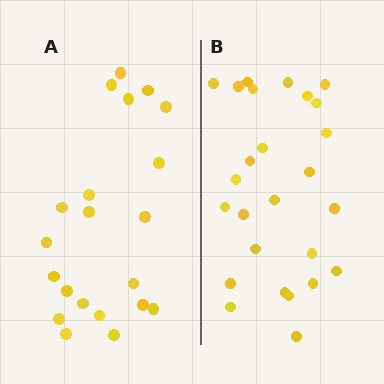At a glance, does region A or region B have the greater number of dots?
Region B (the right region) has more dots.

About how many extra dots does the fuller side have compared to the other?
Region B has about 5 more dots than region A.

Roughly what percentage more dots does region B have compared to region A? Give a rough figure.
About 25% more.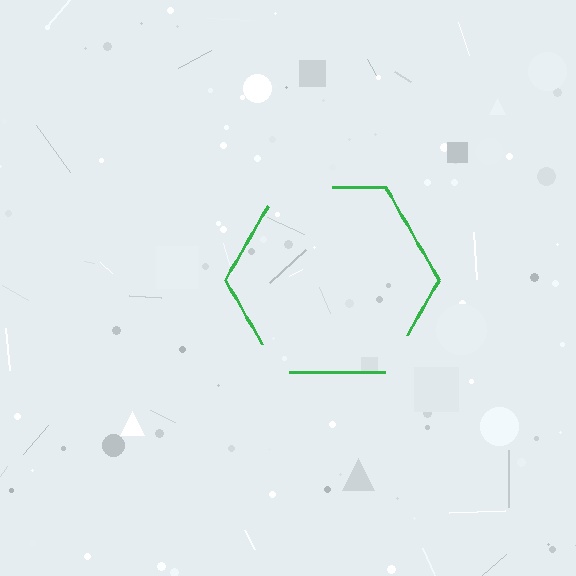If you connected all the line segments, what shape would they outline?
They would outline a hexagon.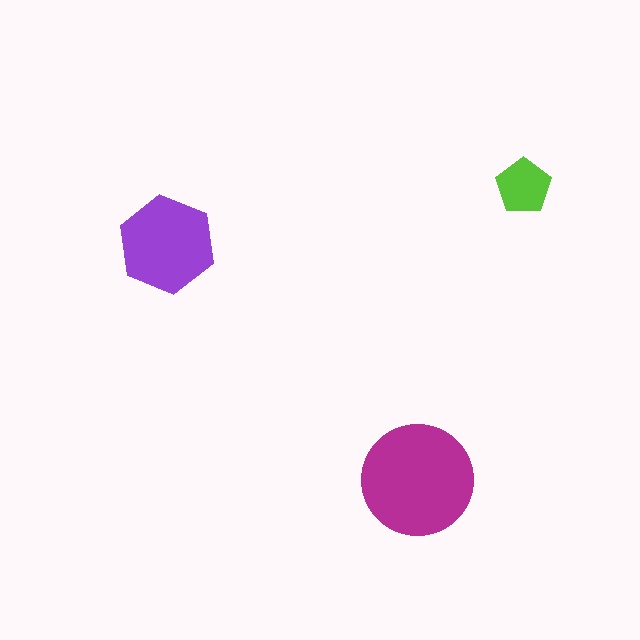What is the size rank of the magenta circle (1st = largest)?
1st.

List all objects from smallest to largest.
The lime pentagon, the purple hexagon, the magenta circle.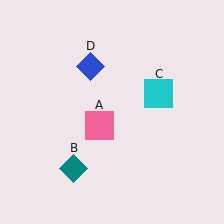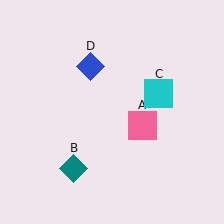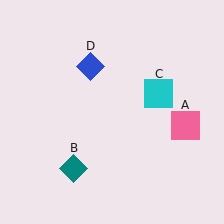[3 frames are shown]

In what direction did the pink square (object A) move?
The pink square (object A) moved right.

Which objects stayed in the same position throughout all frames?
Teal diamond (object B) and cyan square (object C) and blue diamond (object D) remained stationary.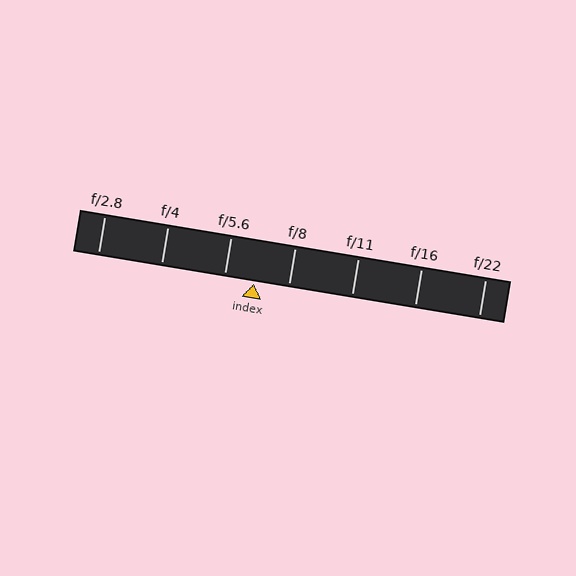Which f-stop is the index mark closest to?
The index mark is closest to f/5.6.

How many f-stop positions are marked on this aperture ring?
There are 7 f-stop positions marked.